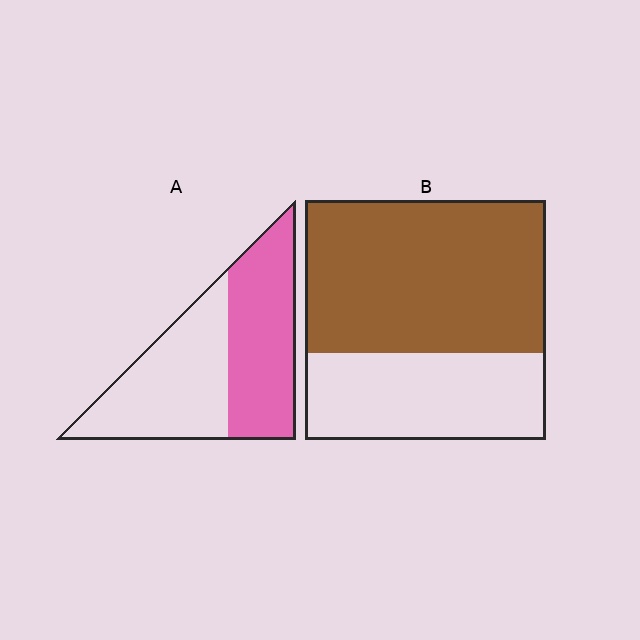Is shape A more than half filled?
Roughly half.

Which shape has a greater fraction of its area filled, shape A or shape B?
Shape B.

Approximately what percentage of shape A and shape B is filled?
A is approximately 50% and B is approximately 65%.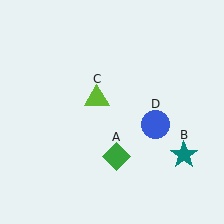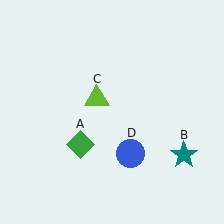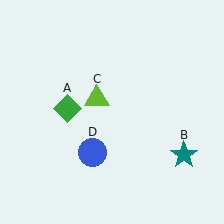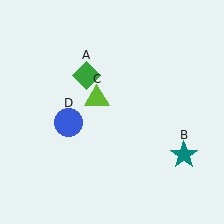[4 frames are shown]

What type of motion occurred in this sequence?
The green diamond (object A), blue circle (object D) rotated clockwise around the center of the scene.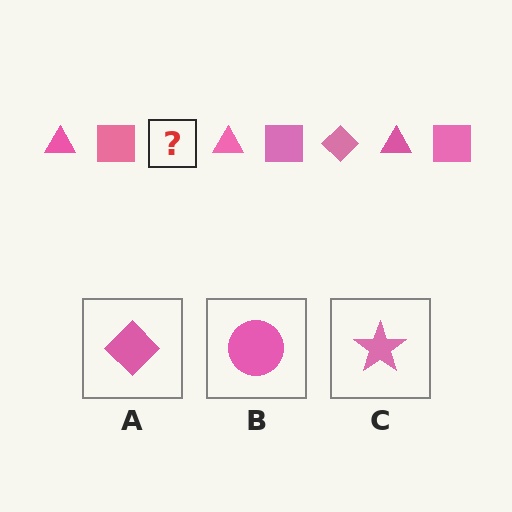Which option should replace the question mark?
Option A.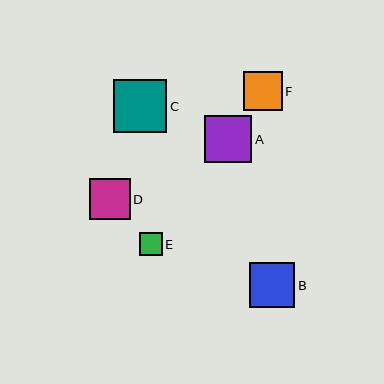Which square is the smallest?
Square E is the smallest with a size of approximately 23 pixels.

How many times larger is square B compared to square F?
Square B is approximately 1.2 times the size of square F.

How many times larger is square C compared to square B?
Square C is approximately 1.2 times the size of square B.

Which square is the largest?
Square C is the largest with a size of approximately 53 pixels.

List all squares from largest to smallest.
From largest to smallest: C, A, B, D, F, E.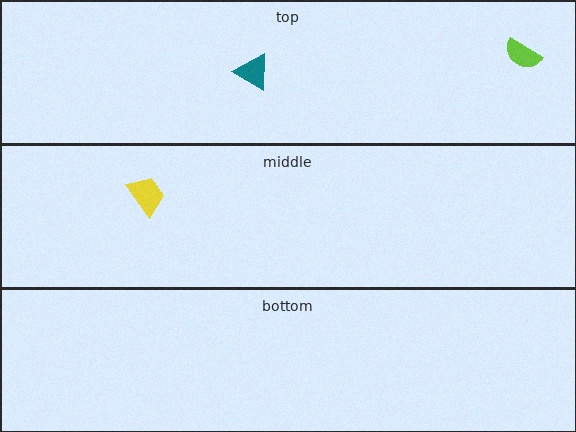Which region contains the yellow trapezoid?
The middle region.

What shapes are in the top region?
The teal triangle, the lime semicircle.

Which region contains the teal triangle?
The top region.